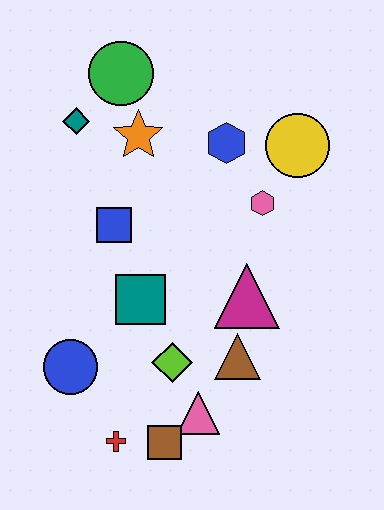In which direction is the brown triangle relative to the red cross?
The brown triangle is to the right of the red cross.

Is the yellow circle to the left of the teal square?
No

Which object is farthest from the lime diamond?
The green circle is farthest from the lime diamond.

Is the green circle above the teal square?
Yes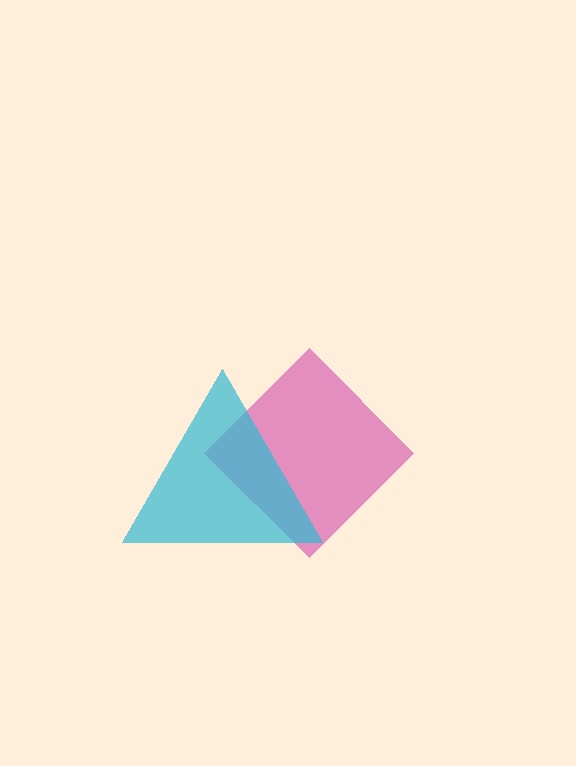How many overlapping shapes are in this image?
There are 2 overlapping shapes in the image.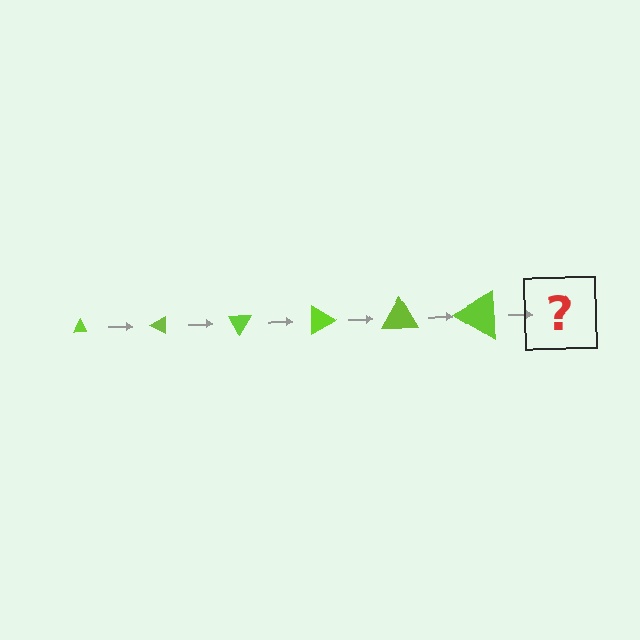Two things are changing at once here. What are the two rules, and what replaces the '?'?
The two rules are that the triangle grows larger each step and it rotates 30 degrees each step. The '?' should be a triangle, larger than the previous one and rotated 180 degrees from the start.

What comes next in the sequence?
The next element should be a triangle, larger than the previous one and rotated 180 degrees from the start.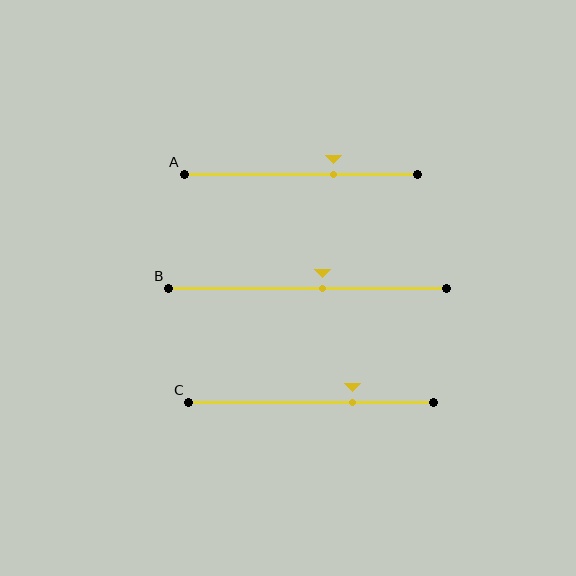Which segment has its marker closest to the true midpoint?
Segment B has its marker closest to the true midpoint.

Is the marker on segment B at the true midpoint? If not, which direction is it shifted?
No, the marker on segment B is shifted to the right by about 5% of the segment length.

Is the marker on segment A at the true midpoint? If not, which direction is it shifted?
No, the marker on segment A is shifted to the right by about 14% of the segment length.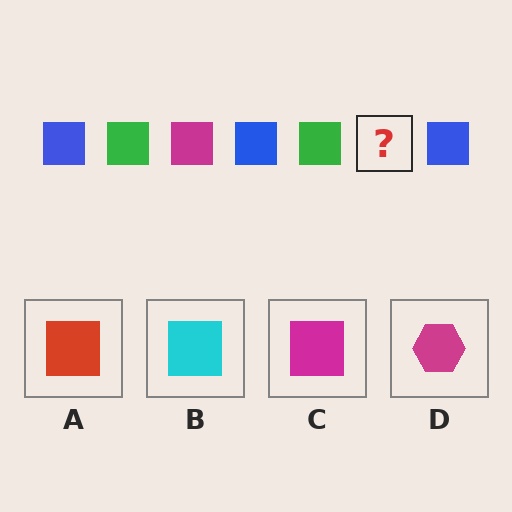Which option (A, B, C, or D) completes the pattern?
C.